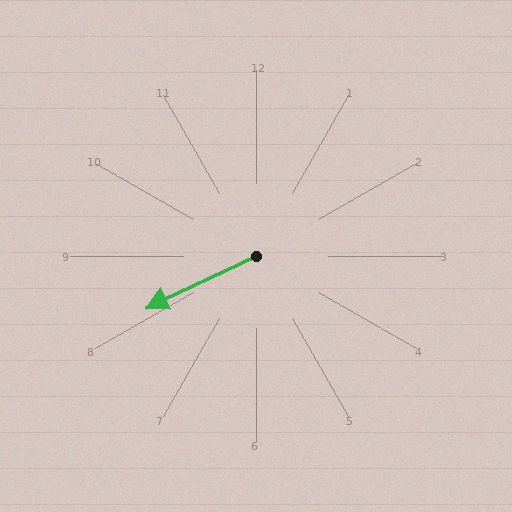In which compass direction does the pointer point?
Southwest.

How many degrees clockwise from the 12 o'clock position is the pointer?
Approximately 245 degrees.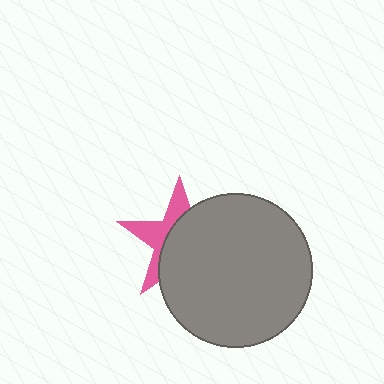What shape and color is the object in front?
The object in front is a gray circle.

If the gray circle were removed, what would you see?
You would see the complete pink star.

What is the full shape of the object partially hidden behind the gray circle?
The partially hidden object is a pink star.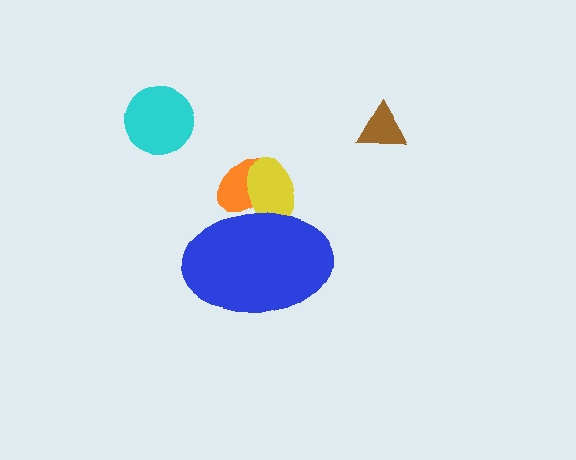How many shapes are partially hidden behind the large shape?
2 shapes are partially hidden.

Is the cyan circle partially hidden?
No, the cyan circle is fully visible.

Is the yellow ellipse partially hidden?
Yes, the yellow ellipse is partially hidden behind the blue ellipse.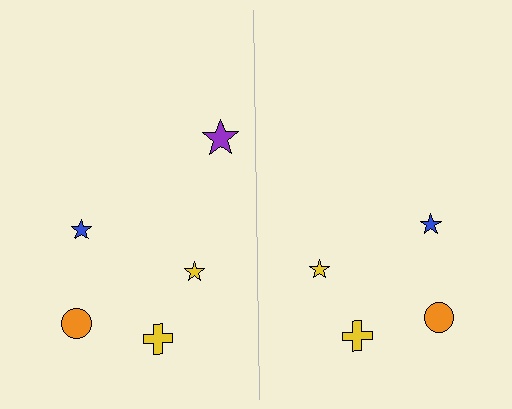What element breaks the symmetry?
A purple star is missing from the right side.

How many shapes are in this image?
There are 9 shapes in this image.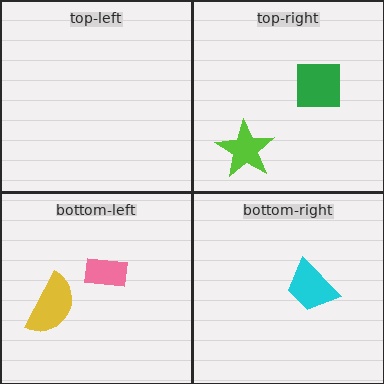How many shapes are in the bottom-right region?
1.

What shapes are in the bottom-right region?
The cyan trapezoid.